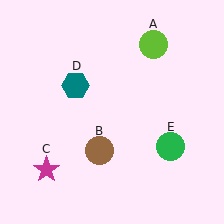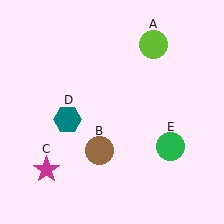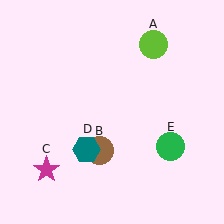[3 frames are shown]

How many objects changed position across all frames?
1 object changed position: teal hexagon (object D).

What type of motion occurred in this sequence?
The teal hexagon (object D) rotated counterclockwise around the center of the scene.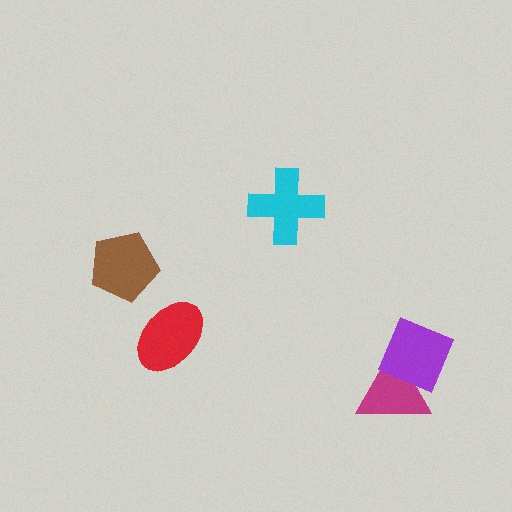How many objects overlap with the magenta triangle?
1 object overlaps with the magenta triangle.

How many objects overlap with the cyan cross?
0 objects overlap with the cyan cross.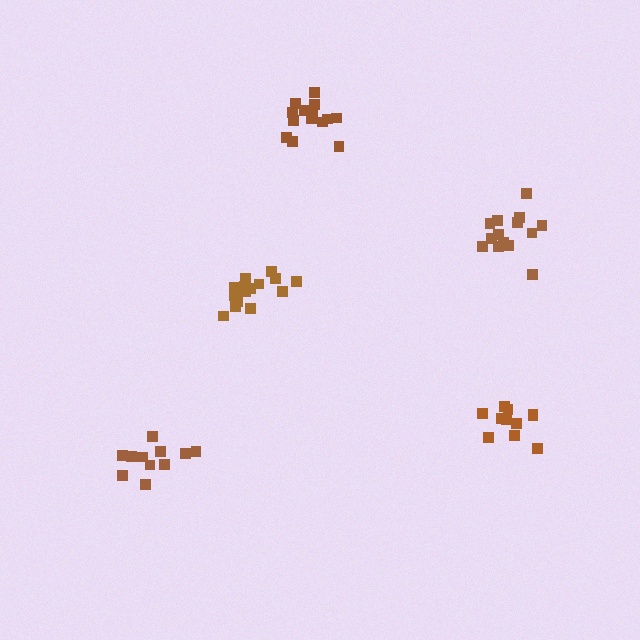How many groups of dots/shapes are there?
There are 5 groups.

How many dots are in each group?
Group 1: 16 dots, Group 2: 11 dots, Group 3: 11 dots, Group 4: 14 dots, Group 5: 14 dots (66 total).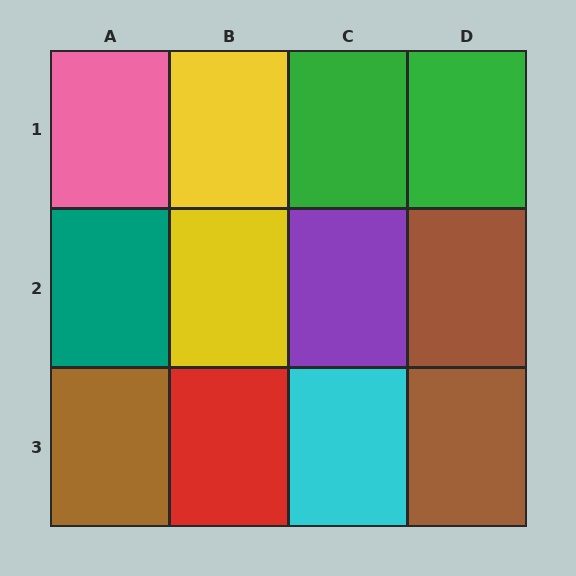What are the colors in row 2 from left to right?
Teal, yellow, purple, brown.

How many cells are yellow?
2 cells are yellow.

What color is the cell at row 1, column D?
Green.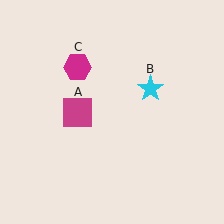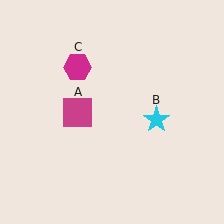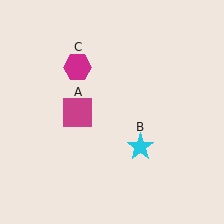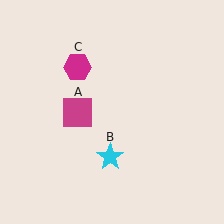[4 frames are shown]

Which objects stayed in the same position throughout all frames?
Magenta square (object A) and magenta hexagon (object C) remained stationary.